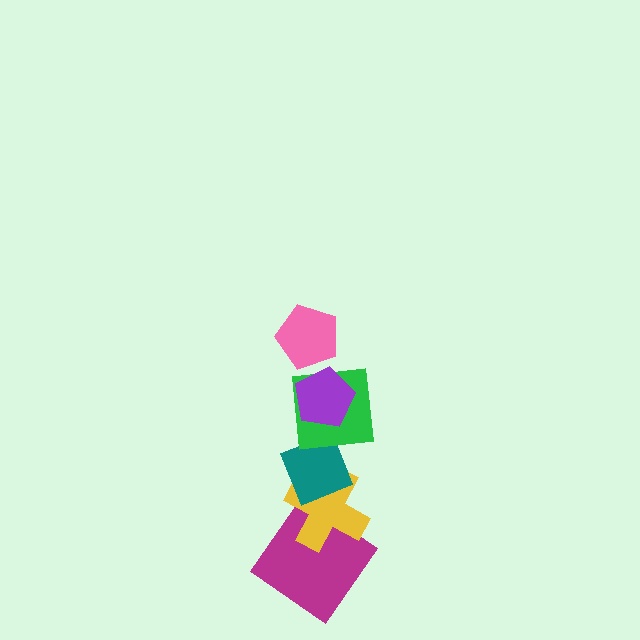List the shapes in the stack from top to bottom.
From top to bottom: the pink pentagon, the purple pentagon, the green square, the teal diamond, the yellow cross, the magenta diamond.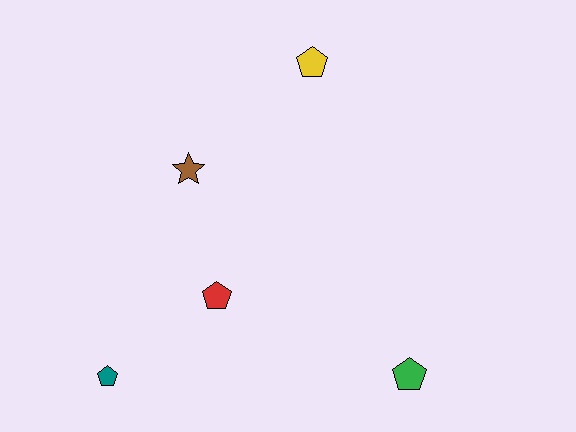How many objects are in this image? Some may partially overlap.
There are 5 objects.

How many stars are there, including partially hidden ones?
There is 1 star.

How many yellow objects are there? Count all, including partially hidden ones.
There is 1 yellow object.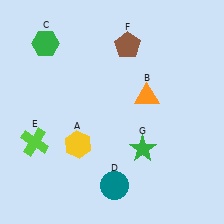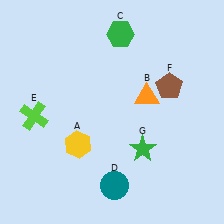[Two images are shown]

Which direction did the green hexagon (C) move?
The green hexagon (C) moved right.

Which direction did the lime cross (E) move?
The lime cross (E) moved up.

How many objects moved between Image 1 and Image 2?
3 objects moved between the two images.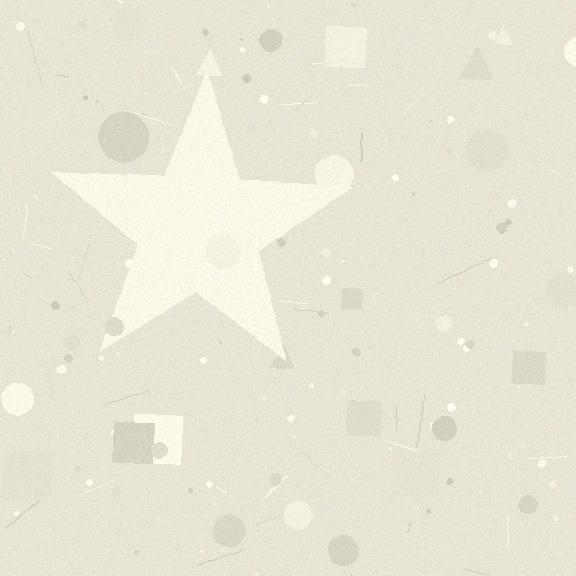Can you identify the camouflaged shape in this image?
The camouflaged shape is a star.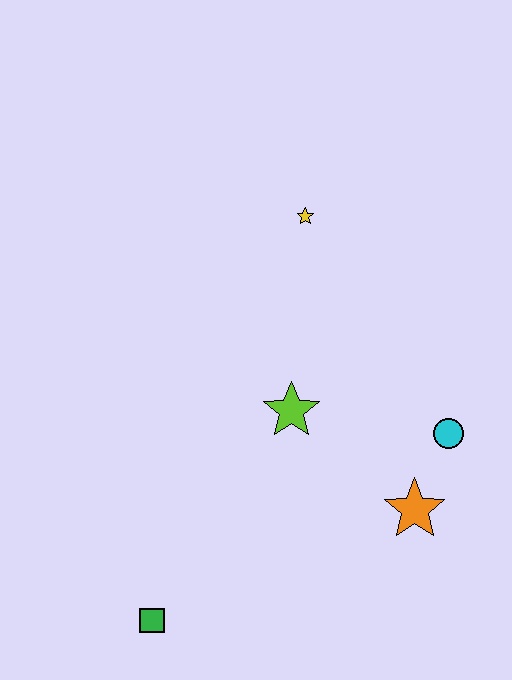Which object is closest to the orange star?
The cyan circle is closest to the orange star.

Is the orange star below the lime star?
Yes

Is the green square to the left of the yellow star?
Yes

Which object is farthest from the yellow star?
The green square is farthest from the yellow star.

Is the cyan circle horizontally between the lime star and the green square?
No